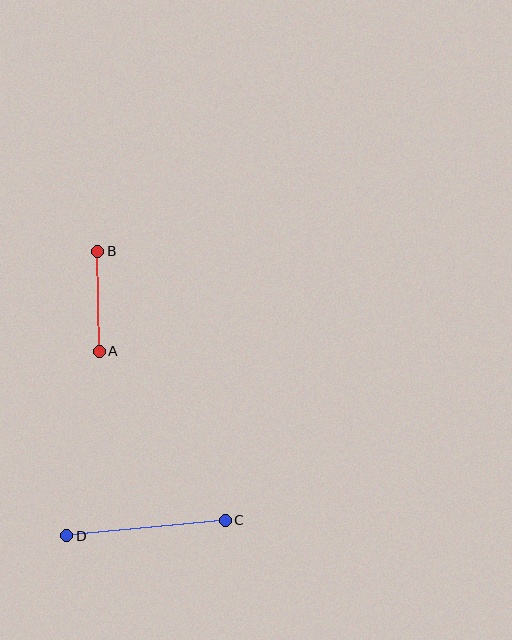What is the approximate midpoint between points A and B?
The midpoint is at approximately (98, 301) pixels.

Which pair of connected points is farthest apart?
Points C and D are farthest apart.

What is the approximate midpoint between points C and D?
The midpoint is at approximately (146, 528) pixels.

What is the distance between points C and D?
The distance is approximately 159 pixels.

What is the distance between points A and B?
The distance is approximately 100 pixels.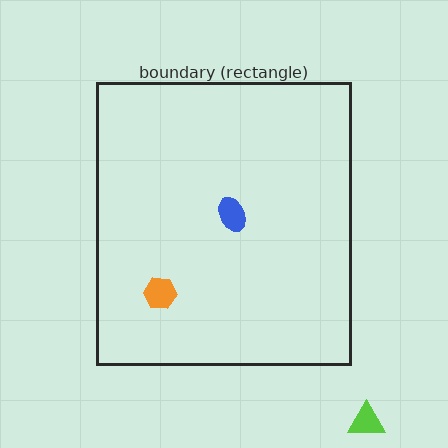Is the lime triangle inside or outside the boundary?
Outside.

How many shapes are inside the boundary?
2 inside, 1 outside.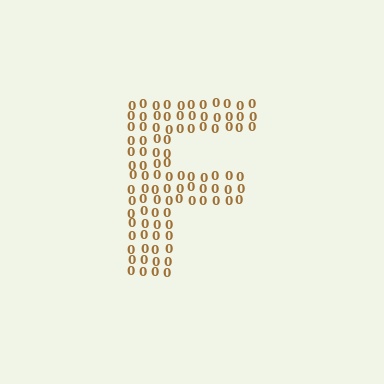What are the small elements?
The small elements are digit 0's.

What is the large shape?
The large shape is the letter F.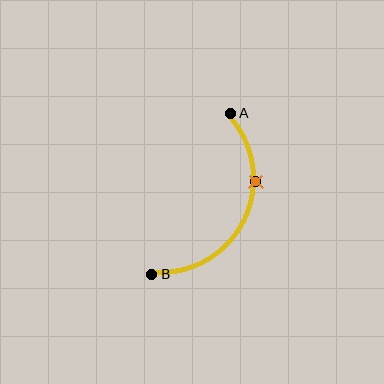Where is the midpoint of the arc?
The arc midpoint is the point on the curve farthest from the straight line joining A and B. It sits to the right of that line.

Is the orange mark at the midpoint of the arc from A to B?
No. The orange mark lies on the arc but is closer to endpoint A. The arc midpoint would be at the point on the curve equidistant along the arc from both A and B.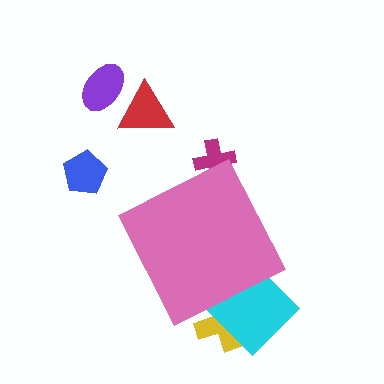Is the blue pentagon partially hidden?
No, the blue pentagon is fully visible.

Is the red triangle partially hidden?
No, the red triangle is fully visible.